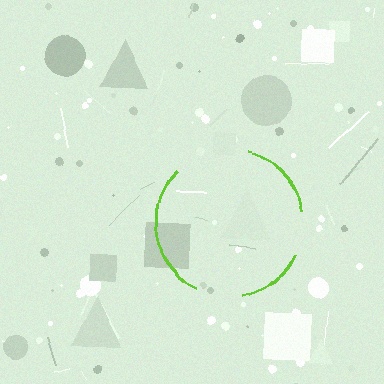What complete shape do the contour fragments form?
The contour fragments form a circle.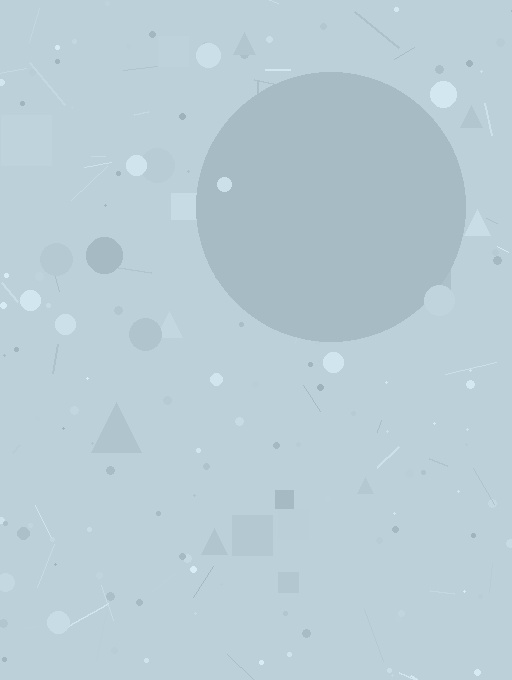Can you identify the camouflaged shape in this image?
The camouflaged shape is a circle.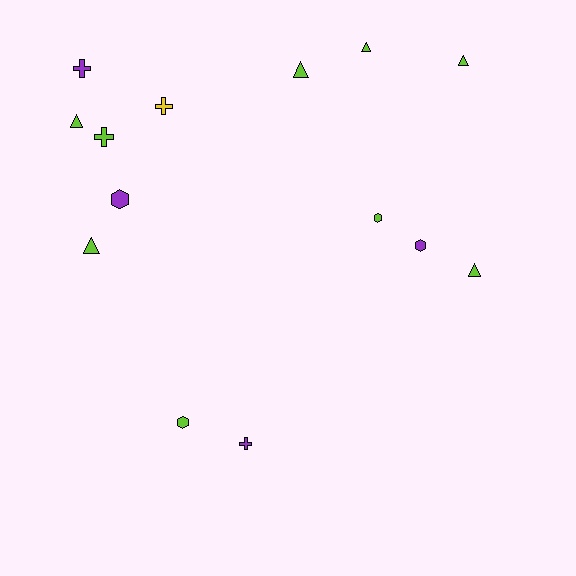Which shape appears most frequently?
Triangle, with 6 objects.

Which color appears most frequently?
Lime, with 9 objects.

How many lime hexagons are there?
There are 2 lime hexagons.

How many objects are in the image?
There are 14 objects.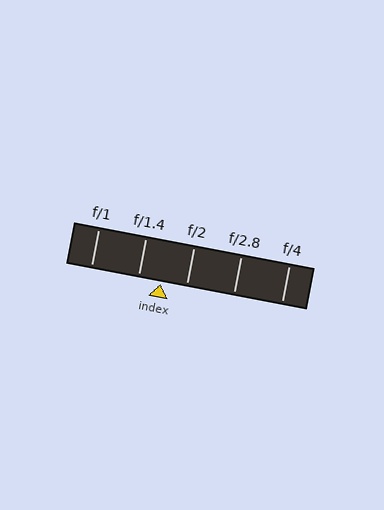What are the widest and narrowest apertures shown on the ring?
The widest aperture shown is f/1 and the narrowest is f/4.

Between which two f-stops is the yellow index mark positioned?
The index mark is between f/1.4 and f/2.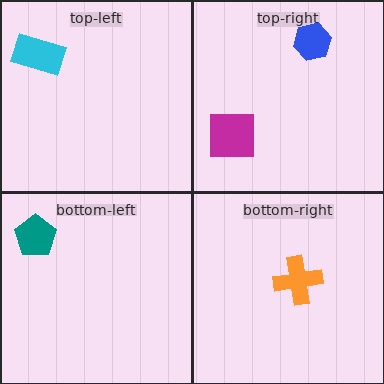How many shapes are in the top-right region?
2.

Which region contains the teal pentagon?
The bottom-left region.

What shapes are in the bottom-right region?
The orange cross.